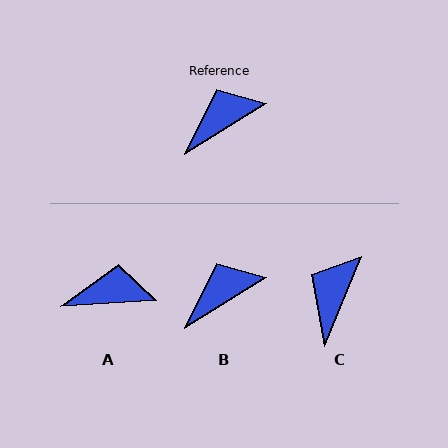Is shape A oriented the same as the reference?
No, it is off by about 28 degrees.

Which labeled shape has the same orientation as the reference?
B.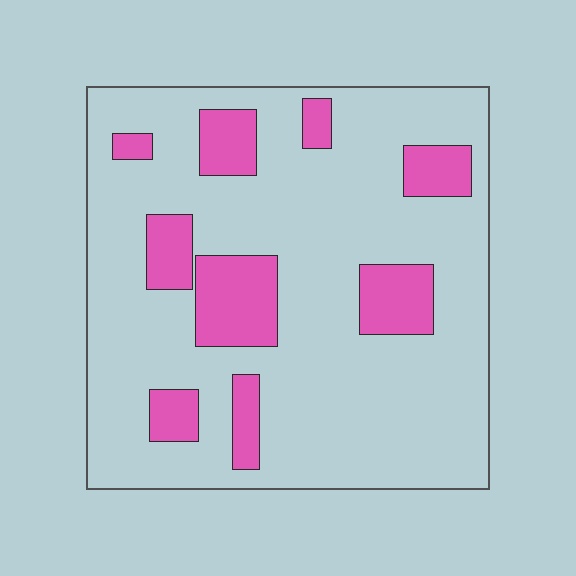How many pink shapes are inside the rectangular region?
9.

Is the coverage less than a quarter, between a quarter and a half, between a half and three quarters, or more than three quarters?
Less than a quarter.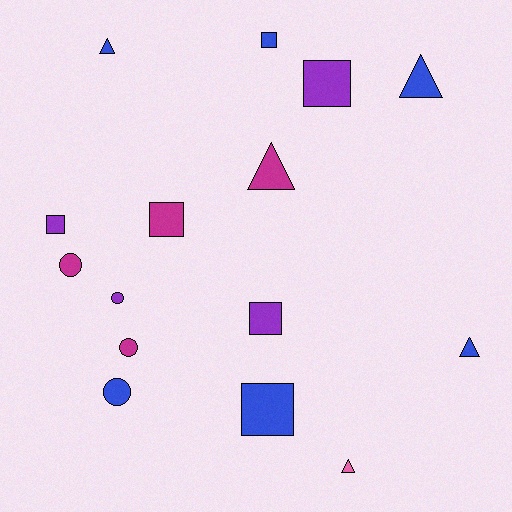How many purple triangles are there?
There are no purple triangles.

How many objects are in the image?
There are 15 objects.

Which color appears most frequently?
Blue, with 6 objects.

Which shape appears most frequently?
Square, with 6 objects.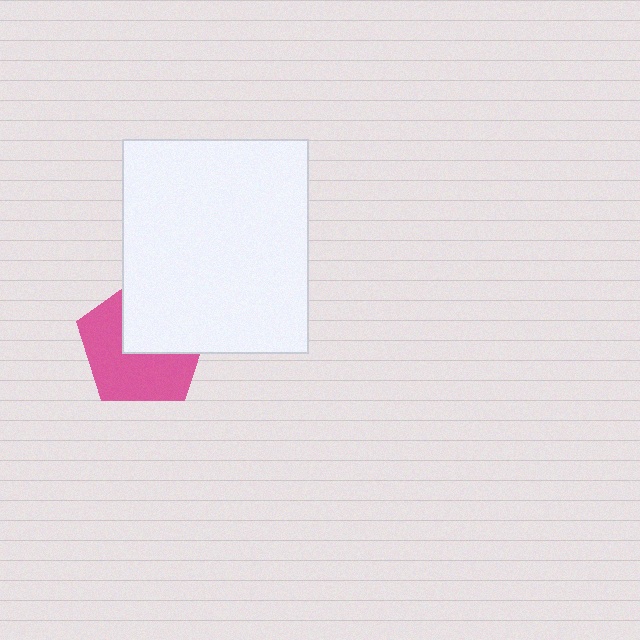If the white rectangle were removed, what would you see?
You would see the complete pink pentagon.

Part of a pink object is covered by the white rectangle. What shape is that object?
It is a pentagon.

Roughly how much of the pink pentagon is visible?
About half of it is visible (roughly 56%).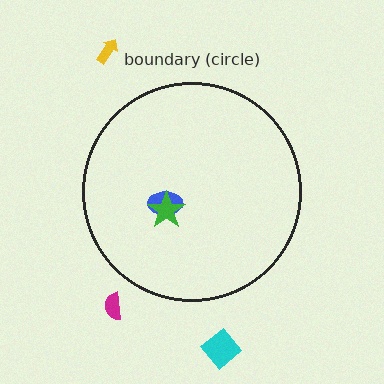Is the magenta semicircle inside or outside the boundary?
Outside.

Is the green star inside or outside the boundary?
Inside.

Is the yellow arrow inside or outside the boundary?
Outside.